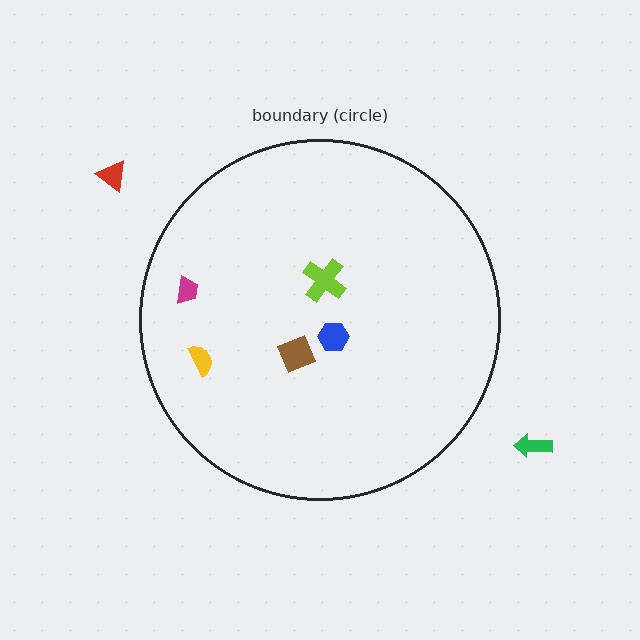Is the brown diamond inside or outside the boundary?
Inside.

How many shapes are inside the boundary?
5 inside, 2 outside.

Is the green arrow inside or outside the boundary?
Outside.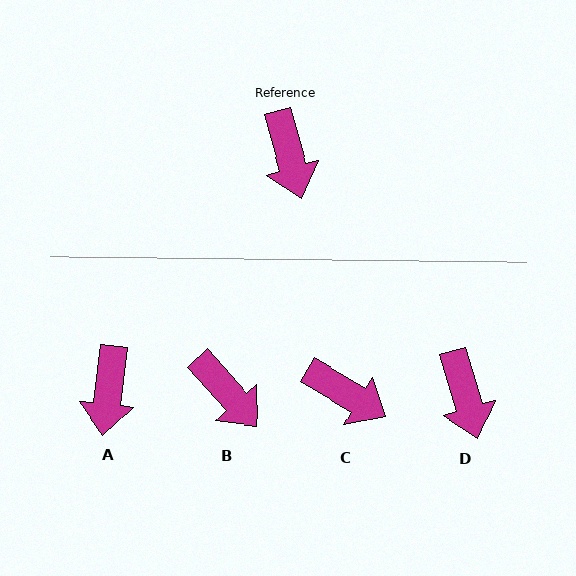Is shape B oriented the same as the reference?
No, it is off by about 26 degrees.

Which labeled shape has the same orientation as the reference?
D.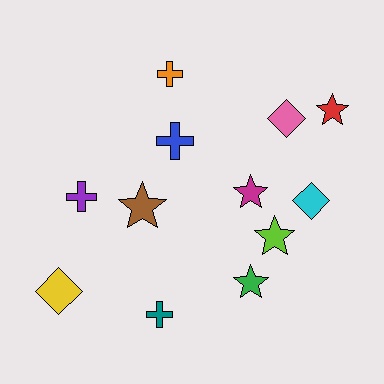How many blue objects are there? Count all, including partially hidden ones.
There is 1 blue object.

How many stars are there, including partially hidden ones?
There are 5 stars.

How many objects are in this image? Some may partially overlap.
There are 12 objects.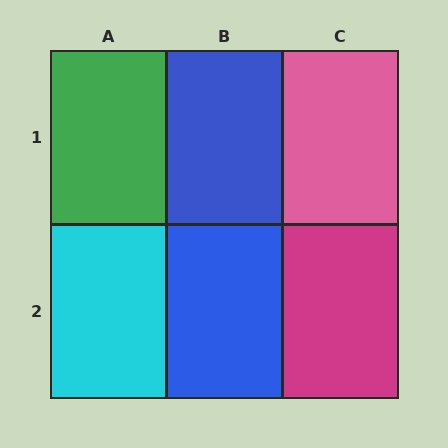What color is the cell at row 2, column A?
Cyan.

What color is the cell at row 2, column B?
Blue.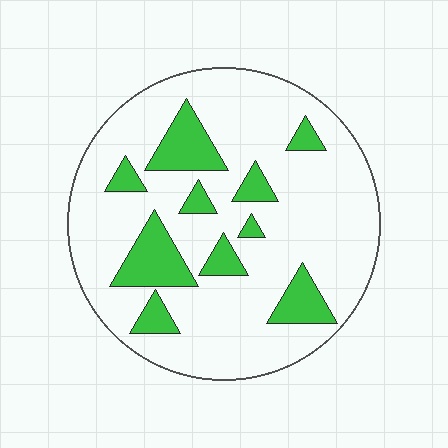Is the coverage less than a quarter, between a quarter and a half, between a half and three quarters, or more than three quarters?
Less than a quarter.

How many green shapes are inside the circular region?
10.